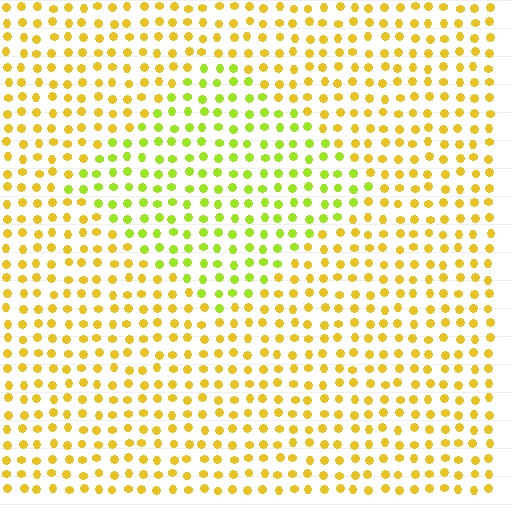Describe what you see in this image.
The image is filled with small yellow elements in a uniform arrangement. A diamond-shaped region is visible where the elements are tinted to a slightly different hue, forming a subtle color boundary.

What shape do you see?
I see a diamond.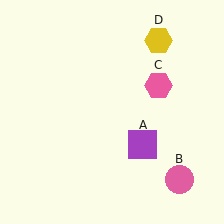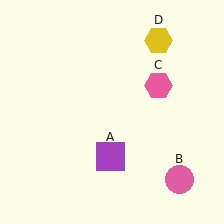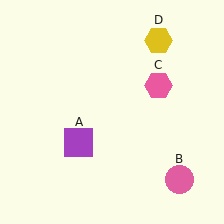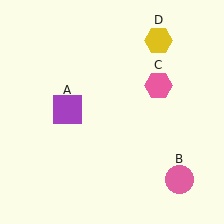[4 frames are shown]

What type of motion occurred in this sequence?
The purple square (object A) rotated clockwise around the center of the scene.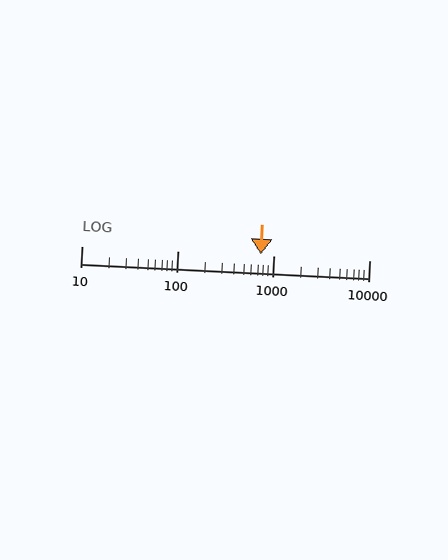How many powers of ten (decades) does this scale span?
The scale spans 3 decades, from 10 to 10000.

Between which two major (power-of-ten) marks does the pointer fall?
The pointer is between 100 and 1000.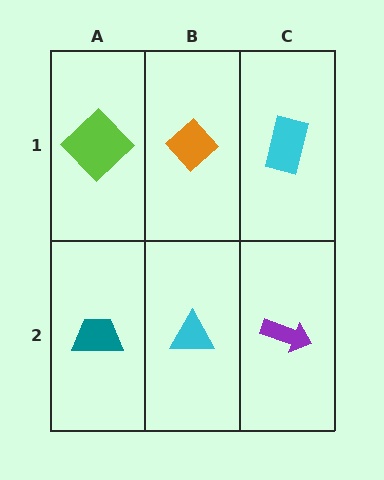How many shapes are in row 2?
3 shapes.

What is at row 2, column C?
A purple arrow.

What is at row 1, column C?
A cyan rectangle.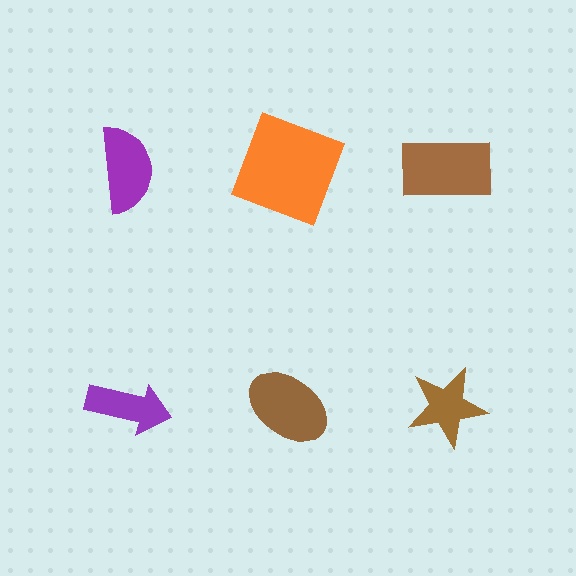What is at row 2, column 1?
A purple arrow.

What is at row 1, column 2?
An orange square.